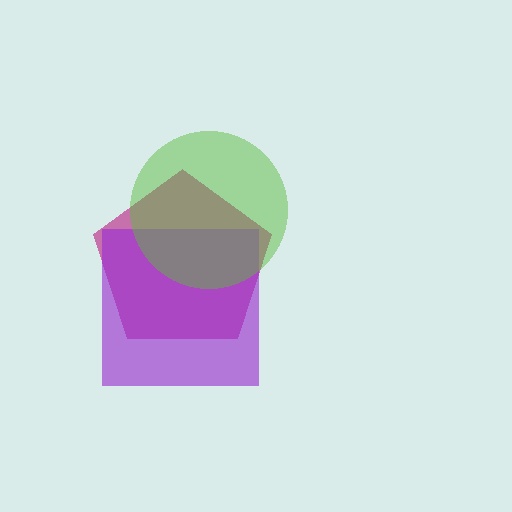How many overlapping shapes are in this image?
There are 3 overlapping shapes in the image.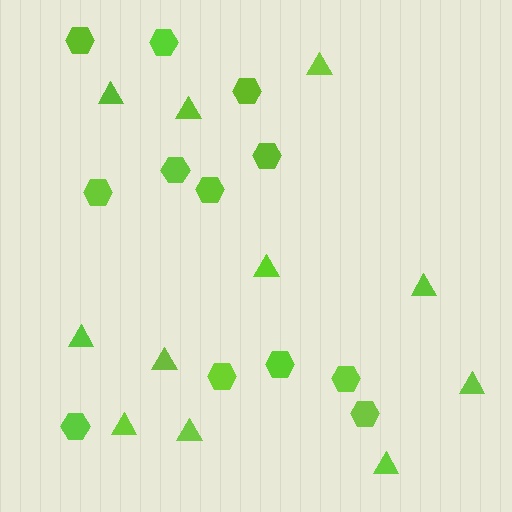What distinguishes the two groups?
There are 2 groups: one group of hexagons (12) and one group of triangles (11).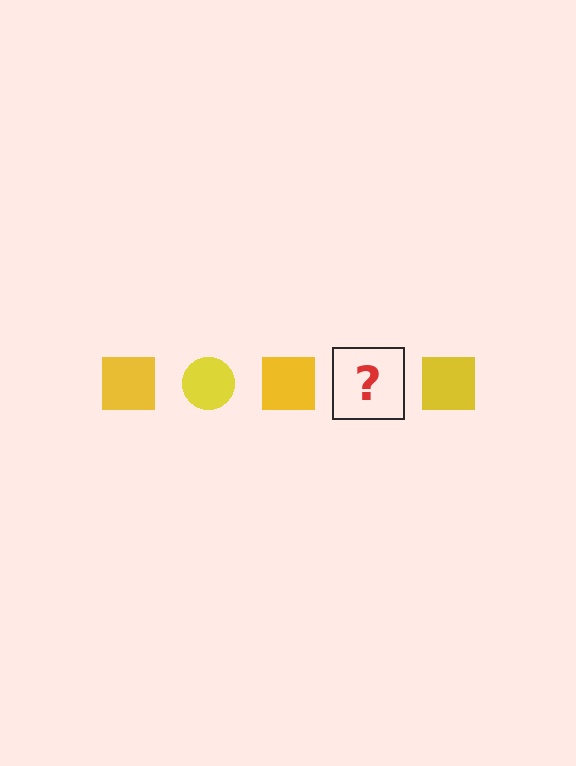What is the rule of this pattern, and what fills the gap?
The rule is that the pattern cycles through square, circle shapes in yellow. The gap should be filled with a yellow circle.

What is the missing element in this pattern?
The missing element is a yellow circle.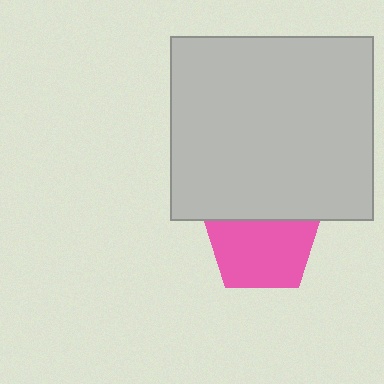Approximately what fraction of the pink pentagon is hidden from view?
Roughly 32% of the pink pentagon is hidden behind the light gray rectangle.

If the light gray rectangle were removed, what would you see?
You would see the complete pink pentagon.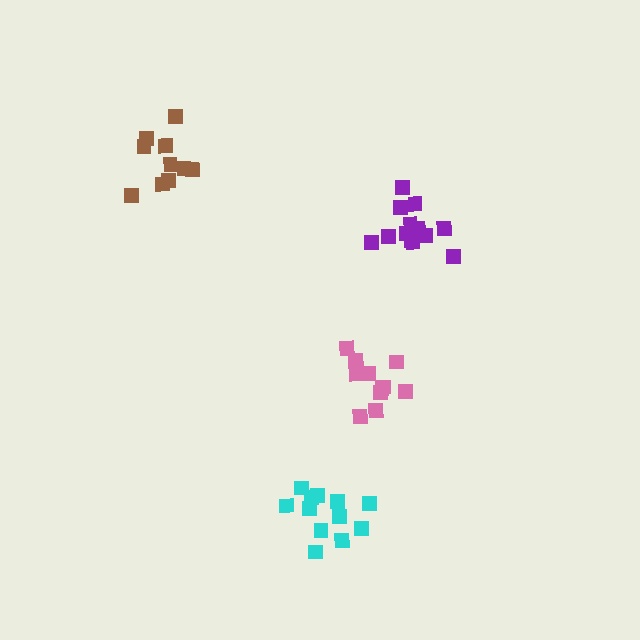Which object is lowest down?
The cyan cluster is bottommost.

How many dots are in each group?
Group 1: 13 dots, Group 2: 10 dots, Group 3: 12 dots, Group 4: 12 dots (47 total).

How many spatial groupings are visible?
There are 4 spatial groupings.